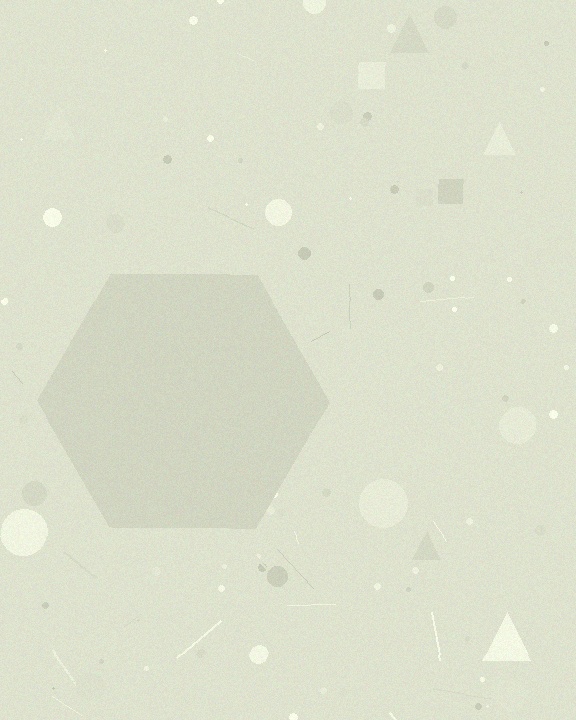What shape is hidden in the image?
A hexagon is hidden in the image.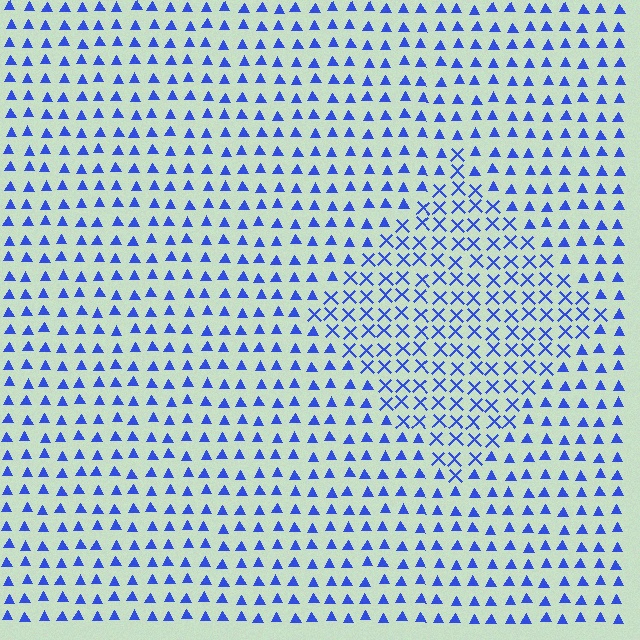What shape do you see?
I see a diamond.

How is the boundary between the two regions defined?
The boundary is defined by a change in element shape: X marks inside vs. triangles outside. All elements share the same color and spacing.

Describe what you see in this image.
The image is filled with small blue elements arranged in a uniform grid. A diamond-shaped region contains X marks, while the surrounding area contains triangles. The boundary is defined purely by the change in element shape.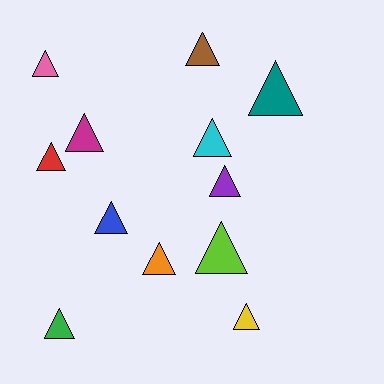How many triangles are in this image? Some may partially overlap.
There are 12 triangles.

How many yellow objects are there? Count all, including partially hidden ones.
There is 1 yellow object.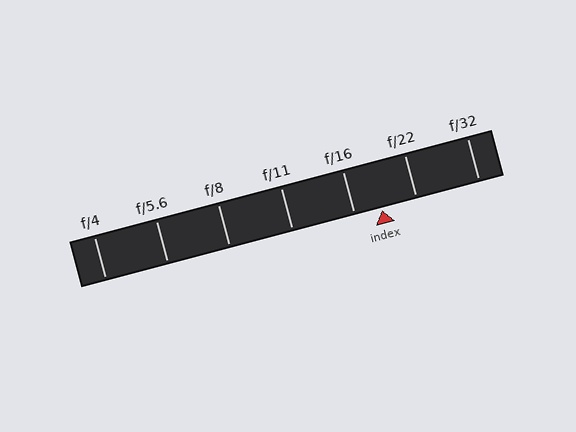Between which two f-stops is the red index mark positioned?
The index mark is between f/16 and f/22.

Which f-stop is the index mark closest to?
The index mark is closest to f/16.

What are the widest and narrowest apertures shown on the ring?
The widest aperture shown is f/4 and the narrowest is f/32.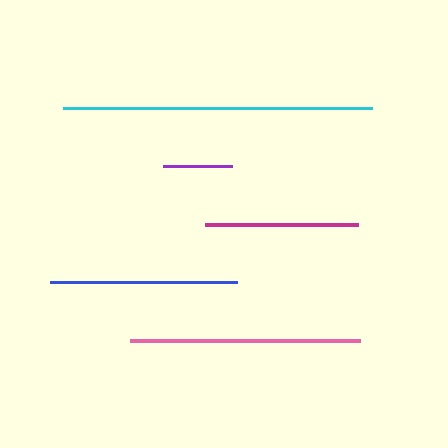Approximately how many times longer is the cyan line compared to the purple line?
The cyan line is approximately 4.5 times the length of the purple line.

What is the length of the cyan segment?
The cyan segment is approximately 309 pixels long.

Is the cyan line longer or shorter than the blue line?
The cyan line is longer than the blue line.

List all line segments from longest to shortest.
From longest to shortest: cyan, pink, blue, magenta, purple.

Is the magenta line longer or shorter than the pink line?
The pink line is longer than the magenta line.